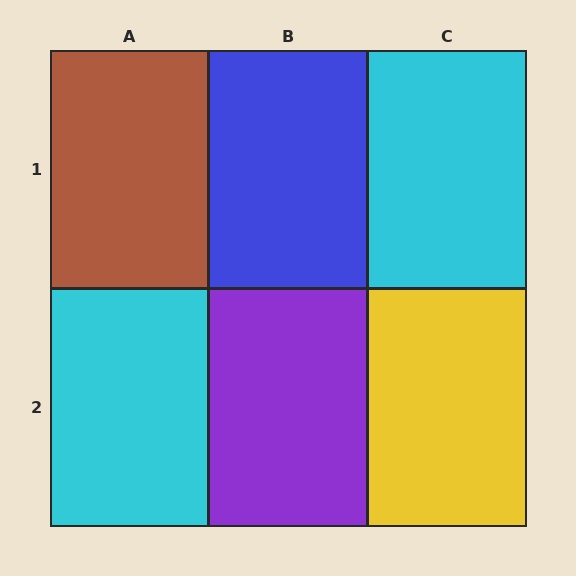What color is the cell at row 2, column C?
Yellow.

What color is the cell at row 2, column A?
Cyan.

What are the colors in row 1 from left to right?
Brown, blue, cyan.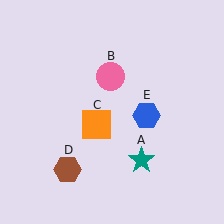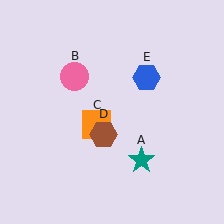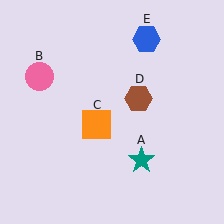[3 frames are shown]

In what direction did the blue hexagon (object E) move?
The blue hexagon (object E) moved up.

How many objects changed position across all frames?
3 objects changed position: pink circle (object B), brown hexagon (object D), blue hexagon (object E).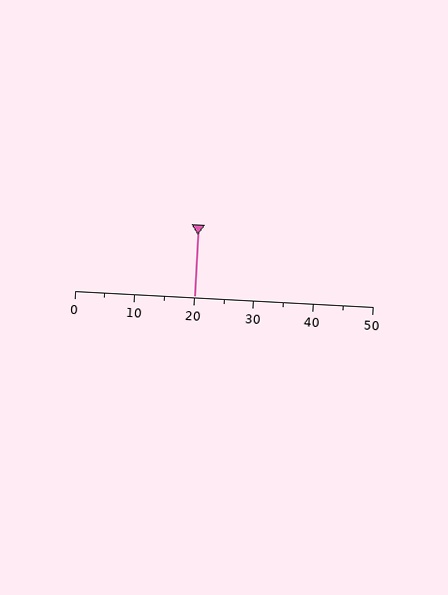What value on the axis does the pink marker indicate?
The marker indicates approximately 20.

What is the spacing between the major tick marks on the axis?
The major ticks are spaced 10 apart.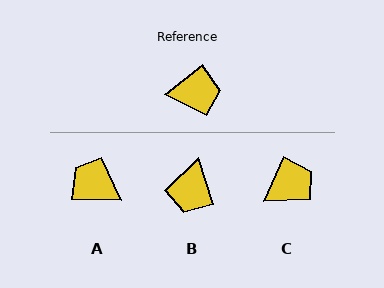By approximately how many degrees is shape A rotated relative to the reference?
Approximately 140 degrees counter-clockwise.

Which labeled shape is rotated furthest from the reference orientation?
A, about 140 degrees away.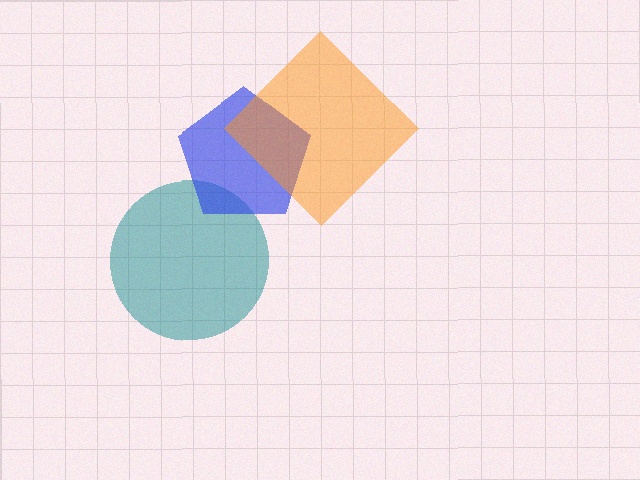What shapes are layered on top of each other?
The layered shapes are: a teal circle, a blue pentagon, an orange diamond.